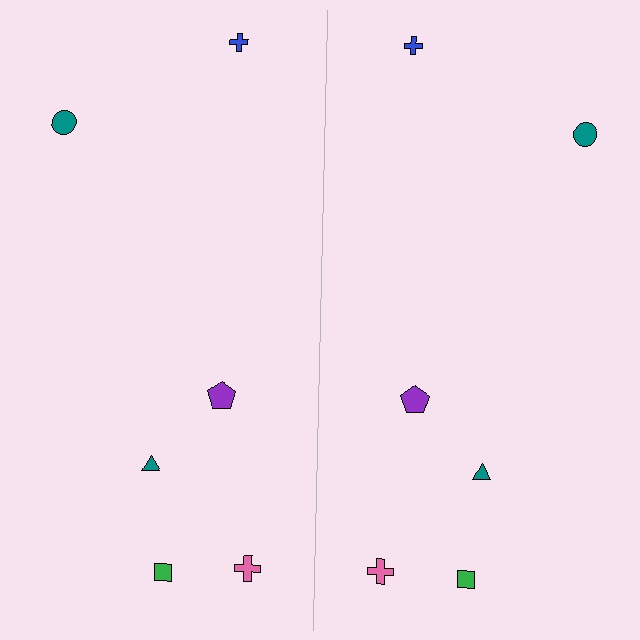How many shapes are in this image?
There are 12 shapes in this image.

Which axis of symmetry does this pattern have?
The pattern has a vertical axis of symmetry running through the center of the image.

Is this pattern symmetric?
Yes, this pattern has bilateral (reflection) symmetry.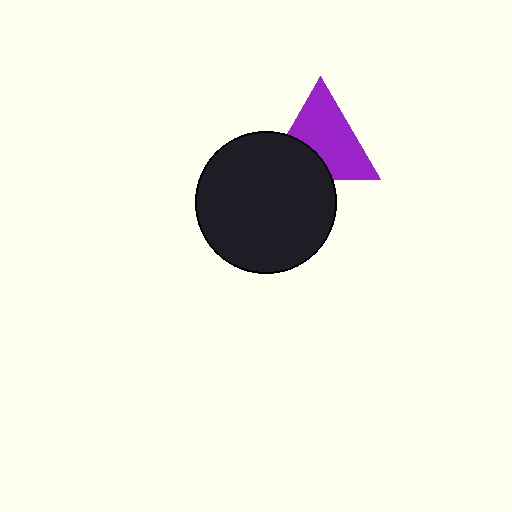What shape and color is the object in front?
The object in front is a black circle.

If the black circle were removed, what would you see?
You would see the complete purple triangle.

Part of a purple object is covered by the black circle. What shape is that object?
It is a triangle.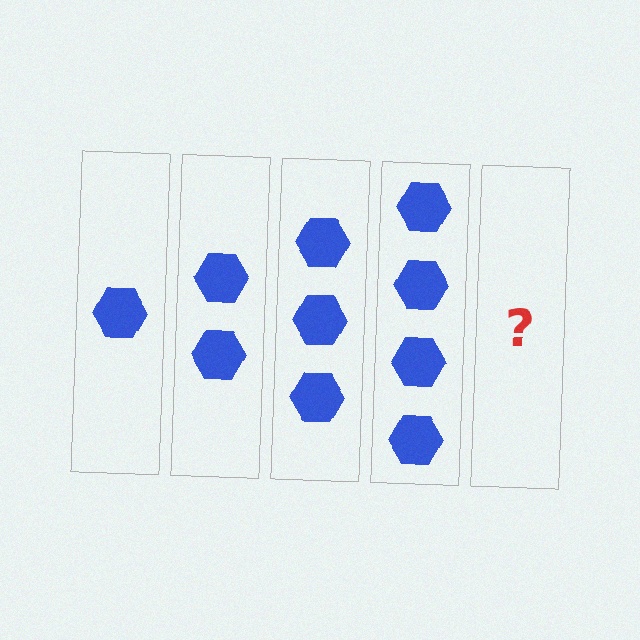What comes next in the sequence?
The next element should be 5 hexagons.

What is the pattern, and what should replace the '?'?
The pattern is that each step adds one more hexagon. The '?' should be 5 hexagons.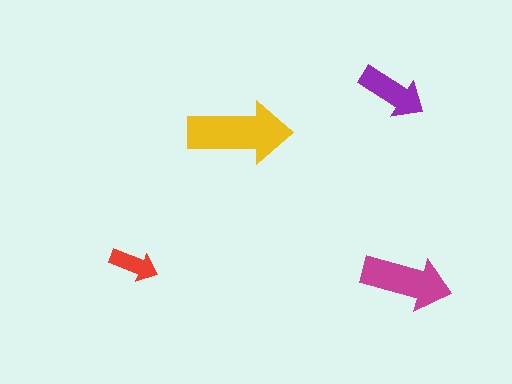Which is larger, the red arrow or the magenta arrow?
The magenta one.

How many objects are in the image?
There are 4 objects in the image.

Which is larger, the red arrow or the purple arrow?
The purple one.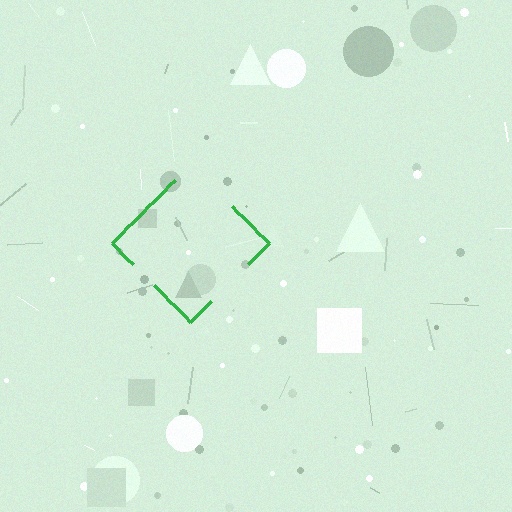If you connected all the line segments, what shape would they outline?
They would outline a diamond.